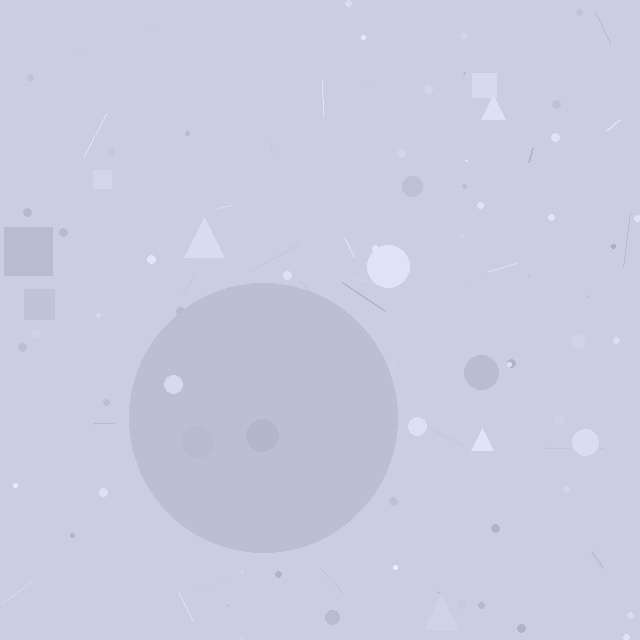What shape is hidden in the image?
A circle is hidden in the image.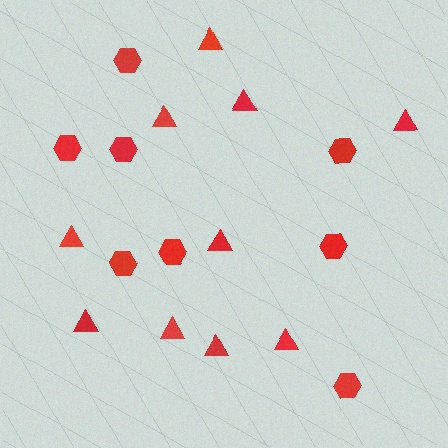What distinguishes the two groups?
There are 2 groups: one group of hexagons (8) and one group of triangles (10).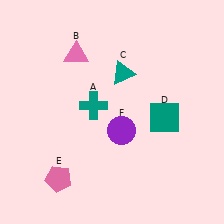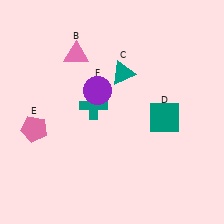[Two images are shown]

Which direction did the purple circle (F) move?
The purple circle (F) moved up.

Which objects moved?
The objects that moved are: the pink pentagon (E), the purple circle (F).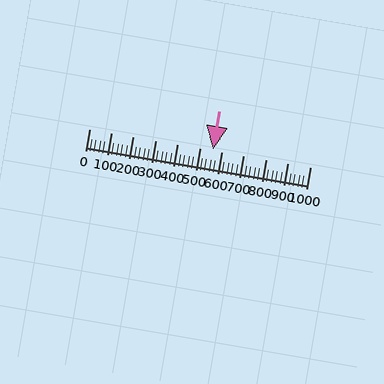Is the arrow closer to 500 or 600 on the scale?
The arrow is closer to 600.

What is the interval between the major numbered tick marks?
The major tick marks are spaced 100 units apart.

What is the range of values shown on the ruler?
The ruler shows values from 0 to 1000.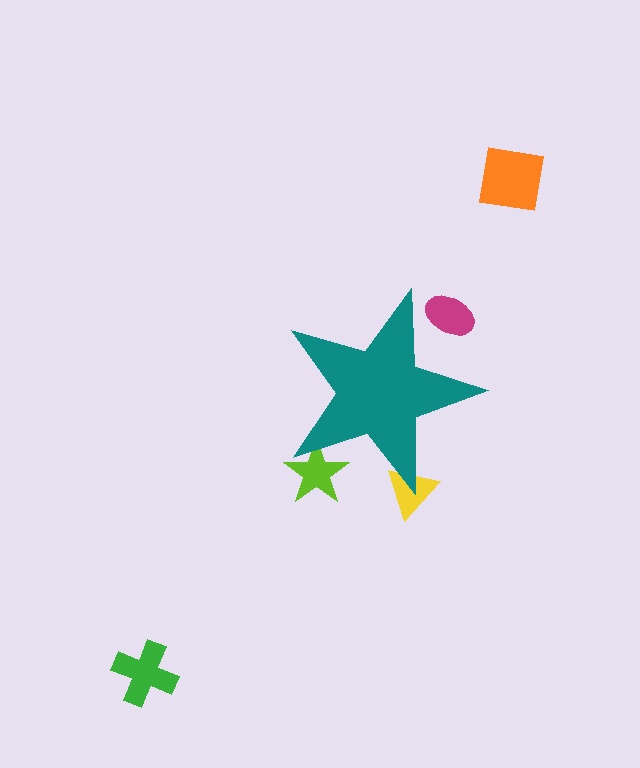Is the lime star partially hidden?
Yes, the lime star is partially hidden behind the teal star.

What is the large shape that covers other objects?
A teal star.